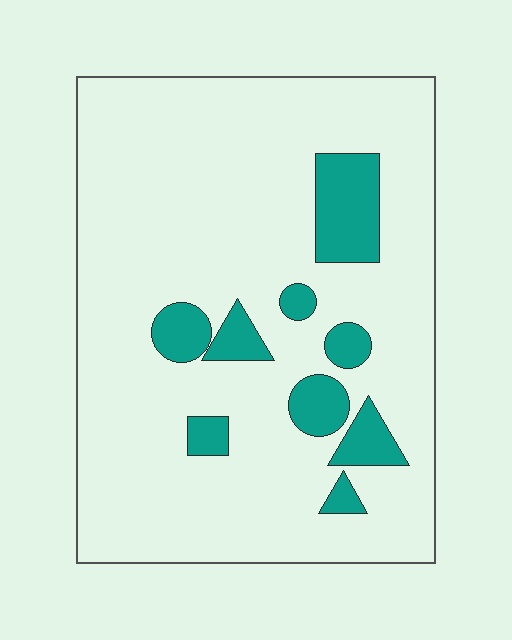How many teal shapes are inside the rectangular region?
9.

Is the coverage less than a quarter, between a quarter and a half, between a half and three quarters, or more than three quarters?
Less than a quarter.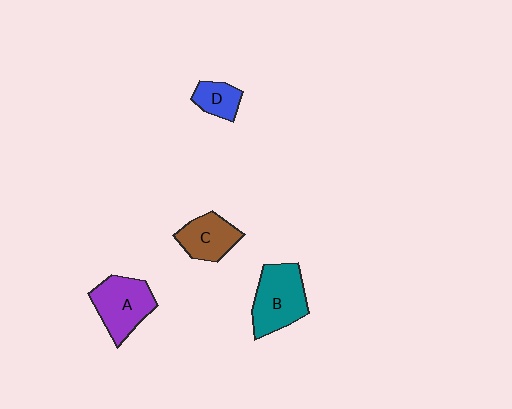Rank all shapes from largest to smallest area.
From largest to smallest: B (teal), A (purple), C (brown), D (blue).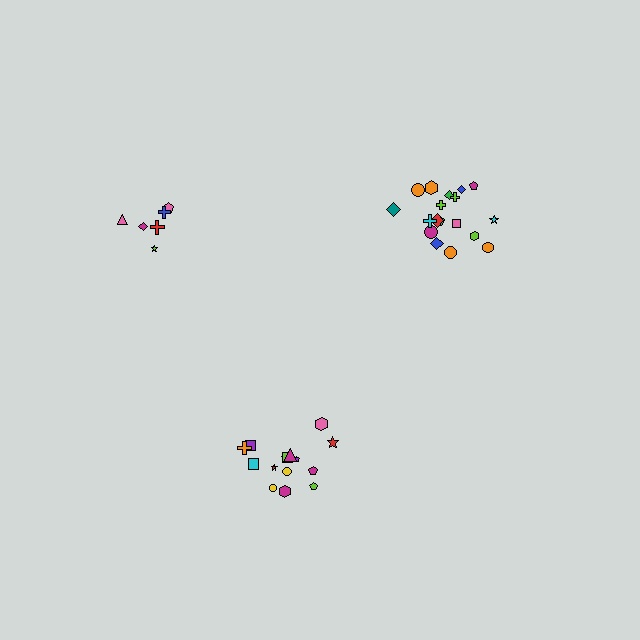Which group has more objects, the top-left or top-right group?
The top-right group.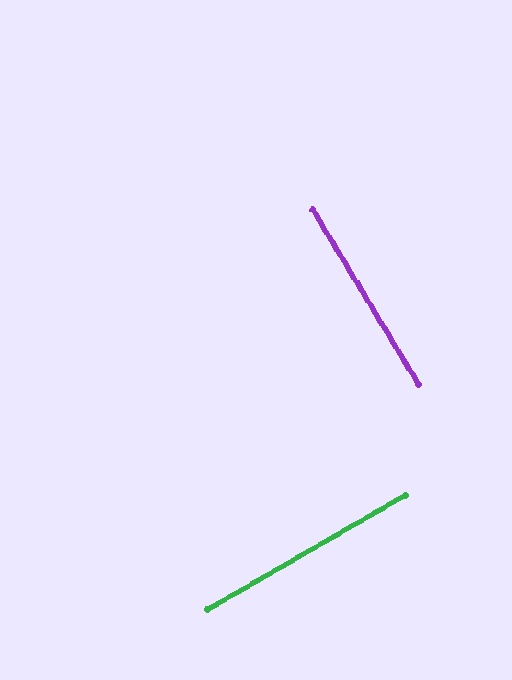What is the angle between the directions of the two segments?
Approximately 89 degrees.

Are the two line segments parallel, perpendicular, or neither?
Perpendicular — they meet at approximately 89°.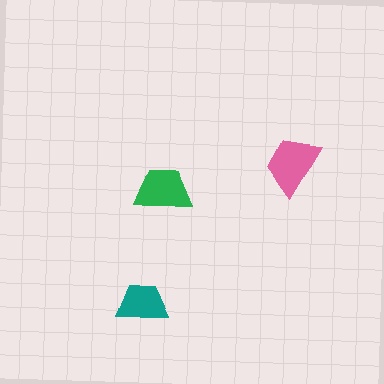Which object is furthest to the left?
The teal trapezoid is leftmost.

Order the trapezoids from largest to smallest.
the pink one, the green one, the teal one.